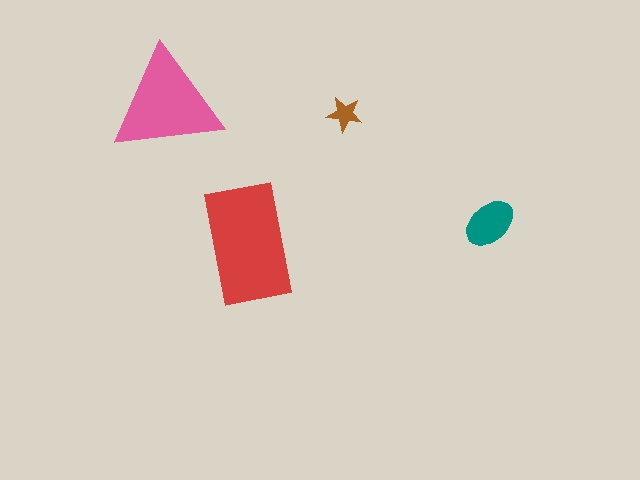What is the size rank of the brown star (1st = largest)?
4th.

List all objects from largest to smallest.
The red rectangle, the pink triangle, the teal ellipse, the brown star.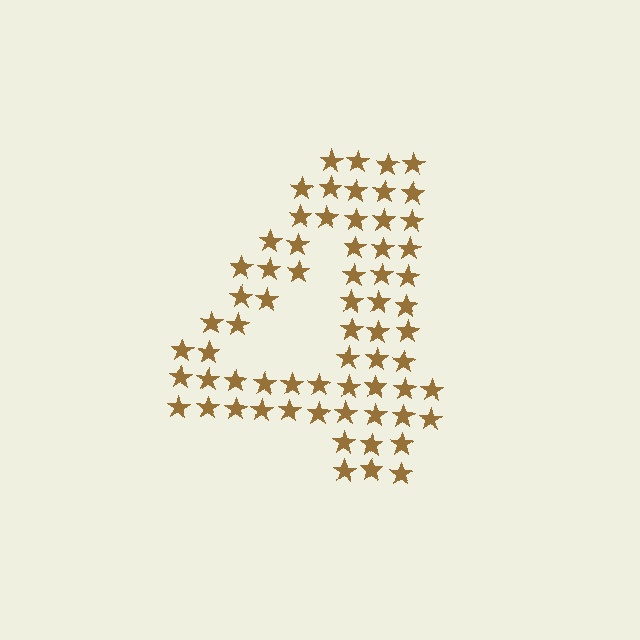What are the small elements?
The small elements are stars.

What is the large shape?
The large shape is the digit 4.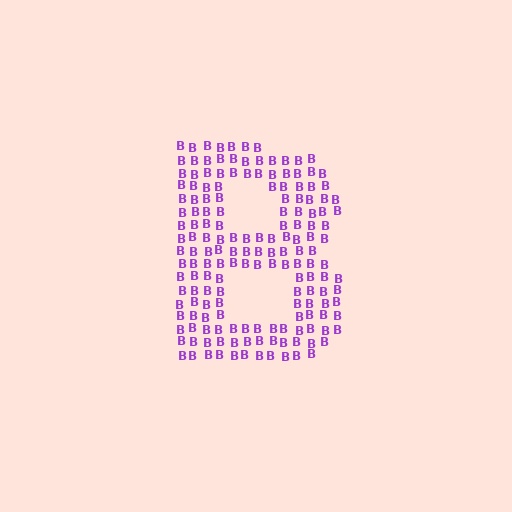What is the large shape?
The large shape is the letter B.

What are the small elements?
The small elements are letter B's.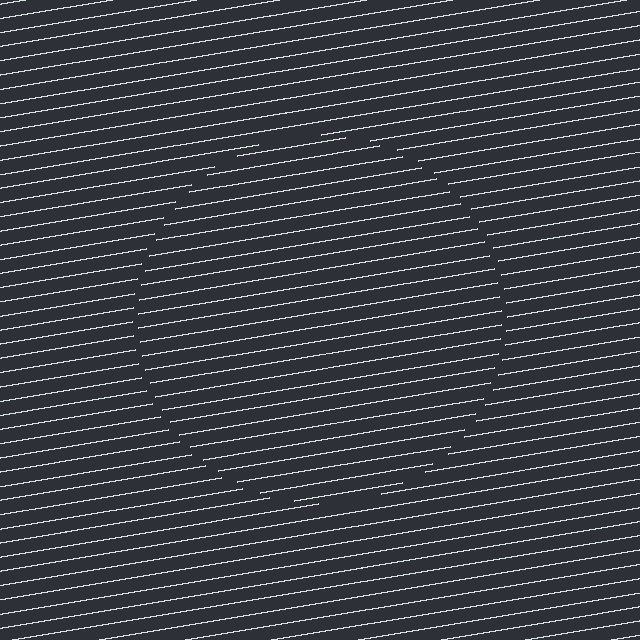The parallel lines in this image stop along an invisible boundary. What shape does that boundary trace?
An illusory circle. The interior of the shape contains the same grating, shifted by half a period — the contour is defined by the phase discontinuity where line-ends from the inner and outer gratings abut.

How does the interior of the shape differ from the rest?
The interior of the shape contains the same grating, shifted by half a period — the contour is defined by the phase discontinuity where line-ends from the inner and outer gratings abut.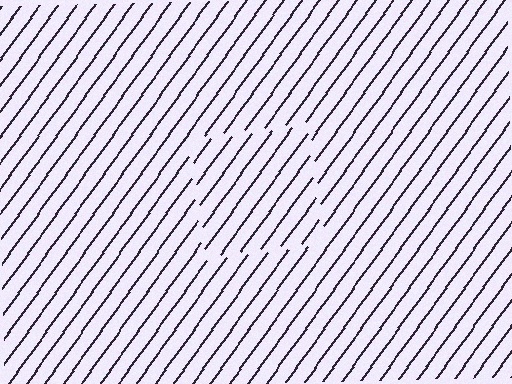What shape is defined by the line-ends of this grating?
An illusory square. The interior of the shape contains the same grating, shifted by half a period — the contour is defined by the phase discontinuity where line-ends from the inner and outer gratings abut.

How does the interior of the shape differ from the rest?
The interior of the shape contains the same grating, shifted by half a period — the contour is defined by the phase discontinuity where line-ends from the inner and outer gratings abut.